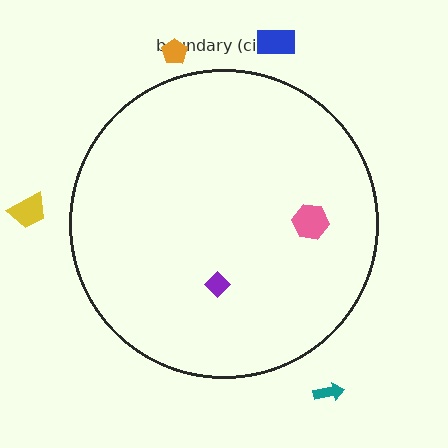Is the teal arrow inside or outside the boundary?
Outside.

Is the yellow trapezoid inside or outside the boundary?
Outside.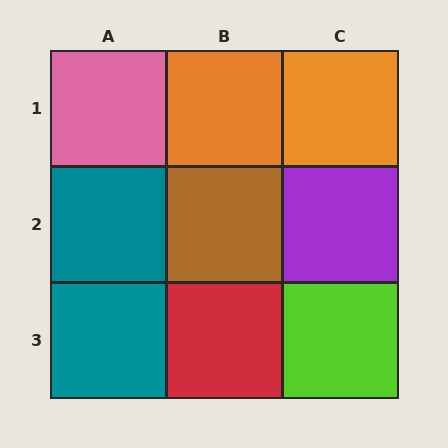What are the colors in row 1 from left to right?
Pink, orange, orange.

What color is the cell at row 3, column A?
Teal.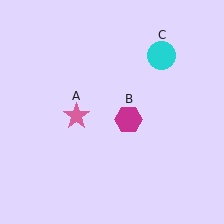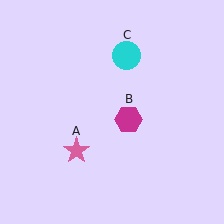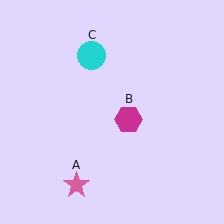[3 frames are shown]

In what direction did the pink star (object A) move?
The pink star (object A) moved down.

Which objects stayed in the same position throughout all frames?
Magenta hexagon (object B) remained stationary.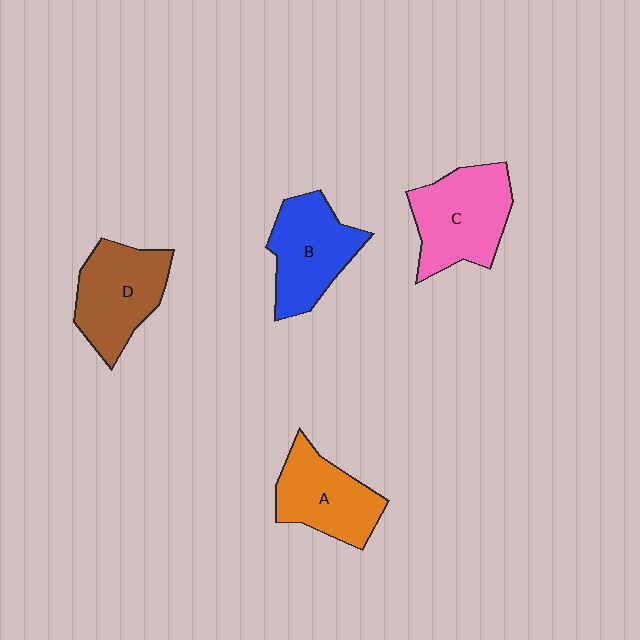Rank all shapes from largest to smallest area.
From largest to smallest: C (pink), D (brown), B (blue), A (orange).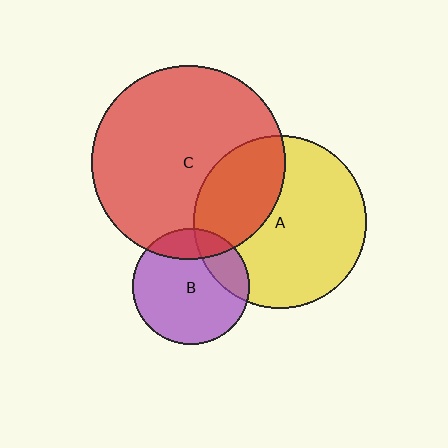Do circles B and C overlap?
Yes.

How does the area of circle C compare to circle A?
Approximately 1.3 times.